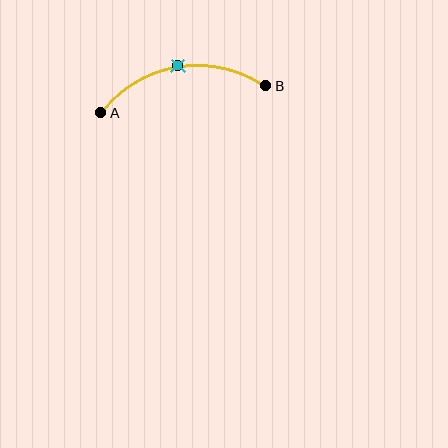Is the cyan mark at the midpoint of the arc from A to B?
Yes. The cyan mark lies on the arc at equal arc-length from both A and B — it is the arc midpoint.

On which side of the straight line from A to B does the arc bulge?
The arc bulges above the straight line connecting A and B.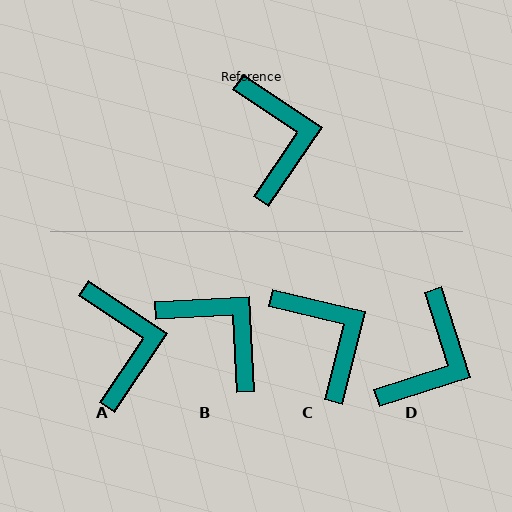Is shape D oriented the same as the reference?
No, it is off by about 39 degrees.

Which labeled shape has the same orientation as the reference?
A.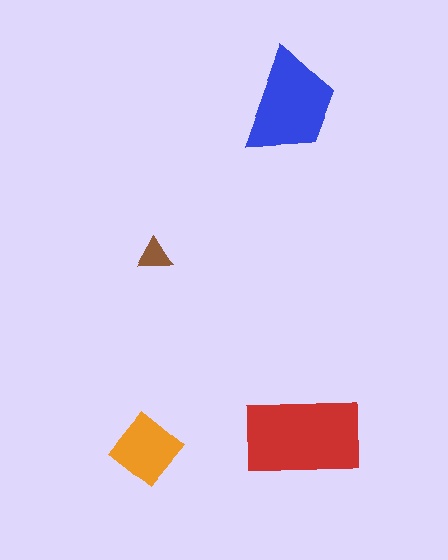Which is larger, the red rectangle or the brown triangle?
The red rectangle.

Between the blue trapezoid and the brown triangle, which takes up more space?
The blue trapezoid.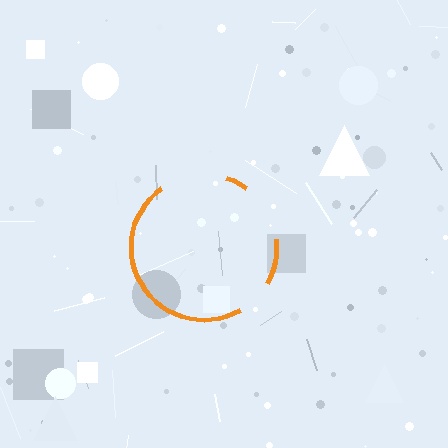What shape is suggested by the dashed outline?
The dashed outline suggests a circle.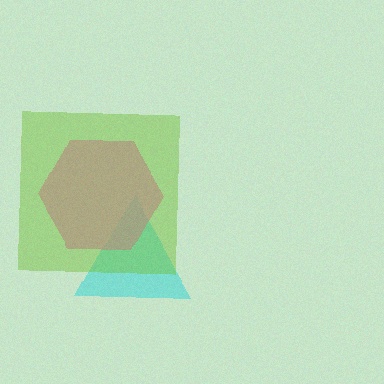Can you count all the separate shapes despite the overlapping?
Yes, there are 3 separate shapes.